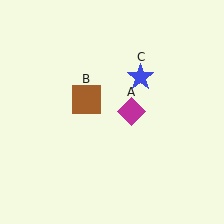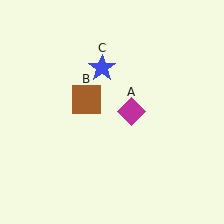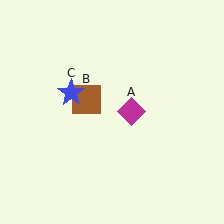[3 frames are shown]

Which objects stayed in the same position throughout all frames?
Magenta diamond (object A) and brown square (object B) remained stationary.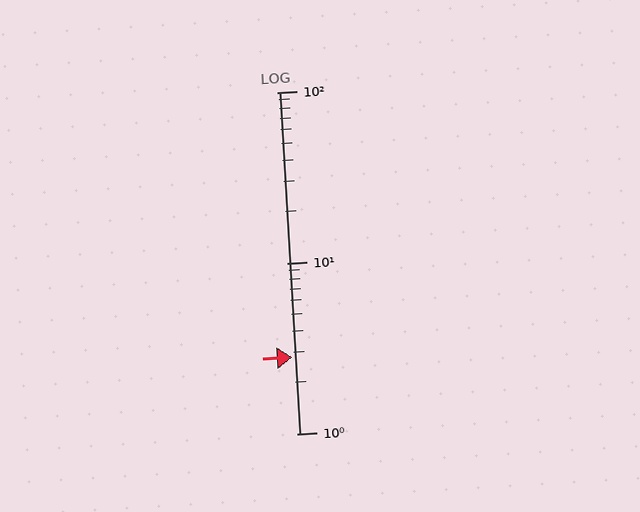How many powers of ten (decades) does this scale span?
The scale spans 2 decades, from 1 to 100.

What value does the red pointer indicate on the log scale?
The pointer indicates approximately 2.8.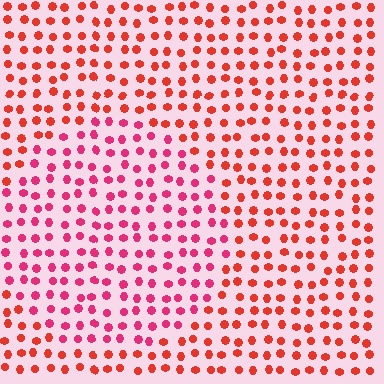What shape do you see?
I see a circle.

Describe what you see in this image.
The image is filled with small red elements in a uniform arrangement. A circle-shaped region is visible where the elements are tinted to a slightly different hue, forming a subtle color boundary.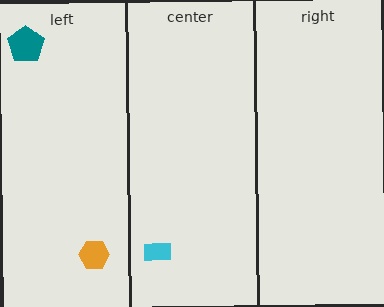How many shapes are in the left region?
2.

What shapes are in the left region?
The teal pentagon, the orange hexagon.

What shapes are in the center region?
The cyan rectangle.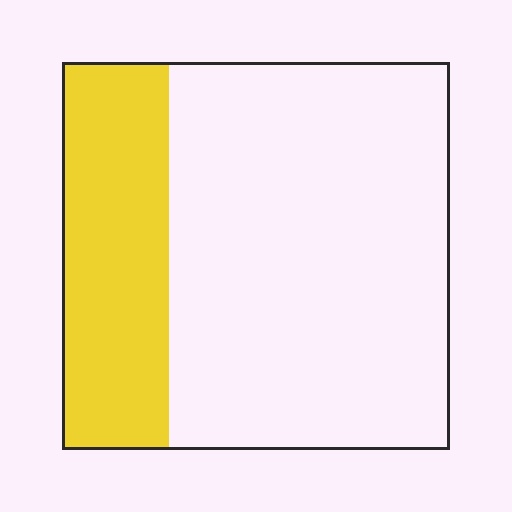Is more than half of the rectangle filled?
No.